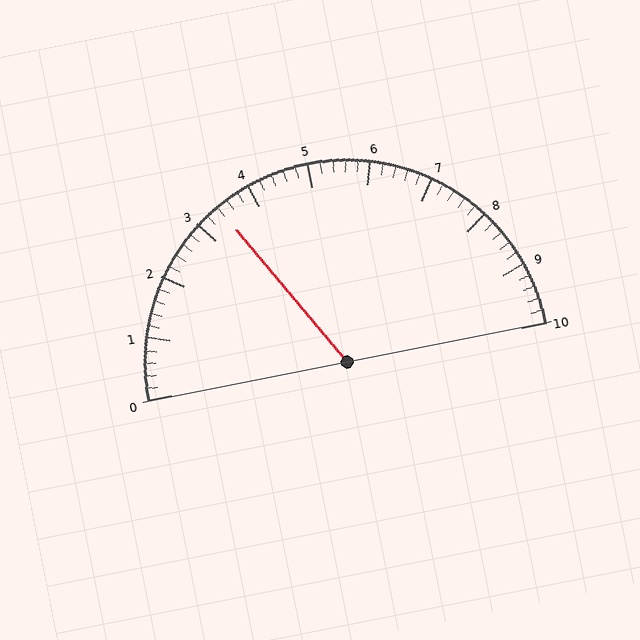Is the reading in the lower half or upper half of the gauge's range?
The reading is in the lower half of the range (0 to 10).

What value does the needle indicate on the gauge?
The needle indicates approximately 3.4.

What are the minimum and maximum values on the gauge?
The gauge ranges from 0 to 10.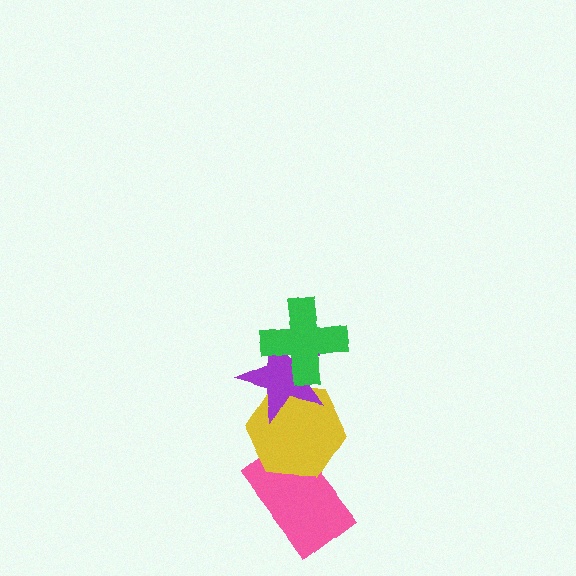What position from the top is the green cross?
The green cross is 1st from the top.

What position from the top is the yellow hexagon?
The yellow hexagon is 3rd from the top.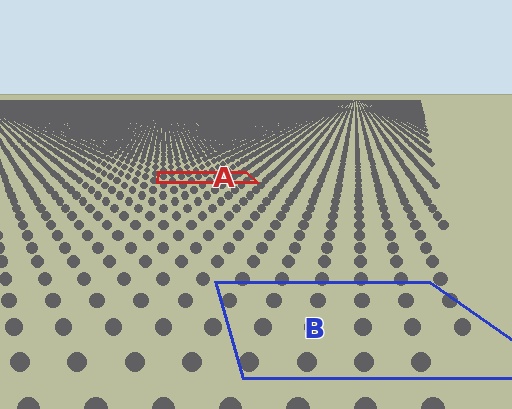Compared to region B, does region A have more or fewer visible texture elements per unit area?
Region A has more texture elements per unit area — they are packed more densely because it is farther away.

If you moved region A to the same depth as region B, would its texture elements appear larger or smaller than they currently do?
They would appear larger. At a closer depth, the same texture elements are projected at a bigger on-screen size.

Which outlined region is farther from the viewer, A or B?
Region A is farther from the viewer — the texture elements inside it appear smaller and more densely packed.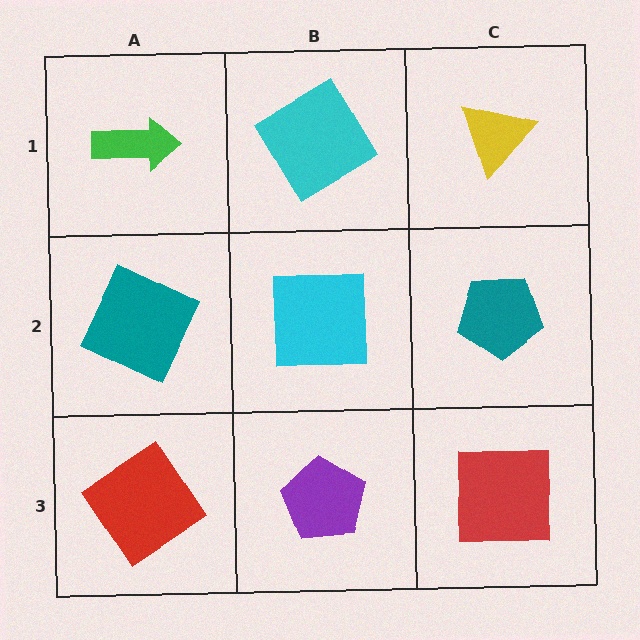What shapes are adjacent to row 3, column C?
A teal pentagon (row 2, column C), a purple pentagon (row 3, column B).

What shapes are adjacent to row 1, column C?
A teal pentagon (row 2, column C), a cyan diamond (row 1, column B).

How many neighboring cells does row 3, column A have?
2.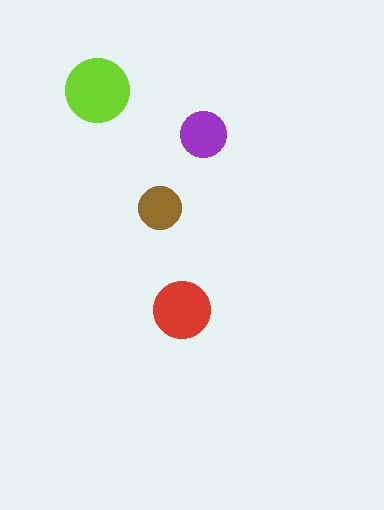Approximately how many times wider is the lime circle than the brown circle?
About 1.5 times wider.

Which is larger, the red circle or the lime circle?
The lime one.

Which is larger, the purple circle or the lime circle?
The lime one.